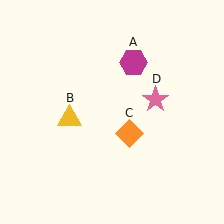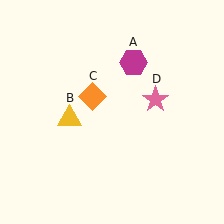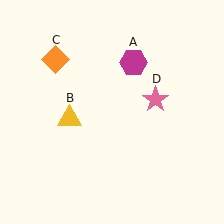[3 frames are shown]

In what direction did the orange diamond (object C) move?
The orange diamond (object C) moved up and to the left.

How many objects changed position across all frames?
1 object changed position: orange diamond (object C).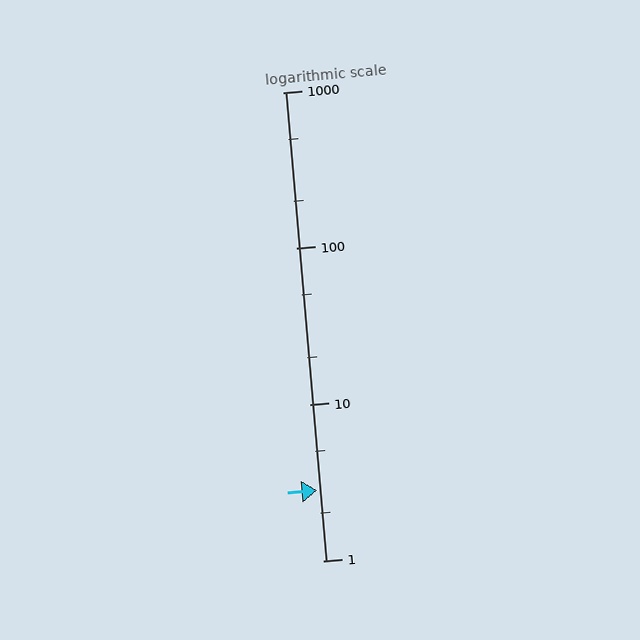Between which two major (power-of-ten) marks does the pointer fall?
The pointer is between 1 and 10.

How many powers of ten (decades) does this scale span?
The scale spans 3 decades, from 1 to 1000.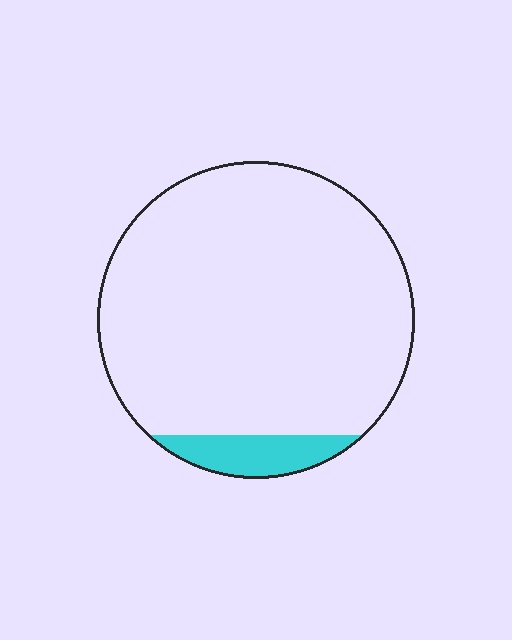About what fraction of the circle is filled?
About one tenth (1/10).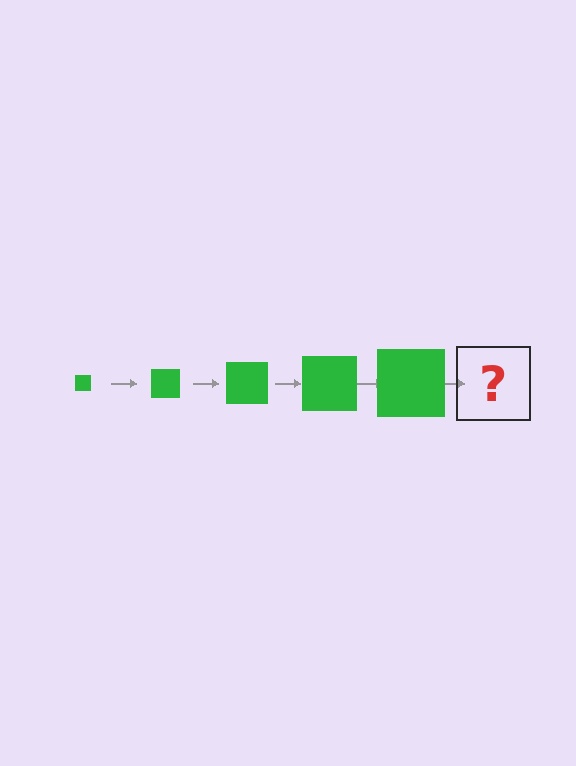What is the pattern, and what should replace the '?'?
The pattern is that the square gets progressively larger each step. The '?' should be a green square, larger than the previous one.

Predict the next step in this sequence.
The next step is a green square, larger than the previous one.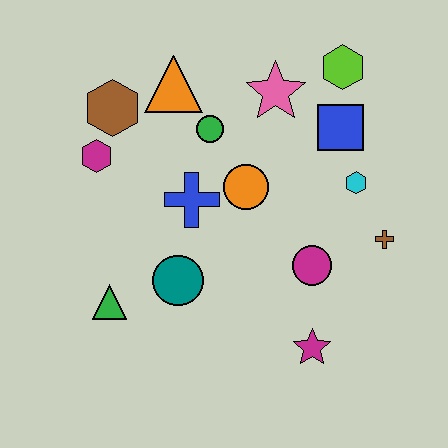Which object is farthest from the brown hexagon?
The magenta star is farthest from the brown hexagon.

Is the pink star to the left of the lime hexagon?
Yes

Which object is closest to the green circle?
The orange triangle is closest to the green circle.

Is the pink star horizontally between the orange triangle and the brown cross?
Yes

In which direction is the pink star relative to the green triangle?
The pink star is above the green triangle.